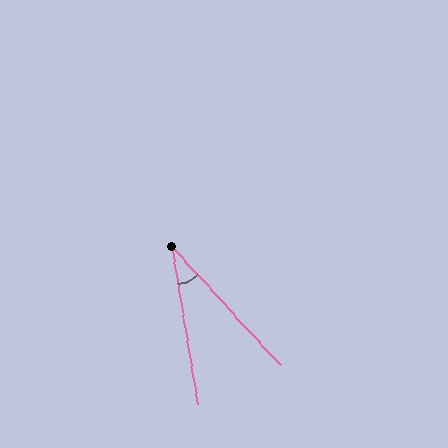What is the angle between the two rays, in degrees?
Approximately 33 degrees.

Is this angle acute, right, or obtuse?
It is acute.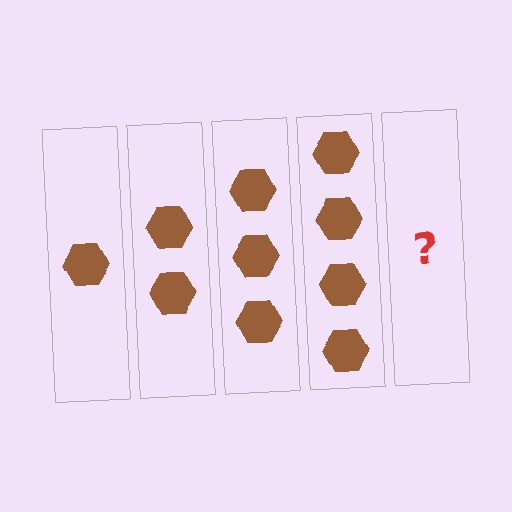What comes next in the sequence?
The next element should be 5 hexagons.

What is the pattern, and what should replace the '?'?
The pattern is that each step adds one more hexagon. The '?' should be 5 hexagons.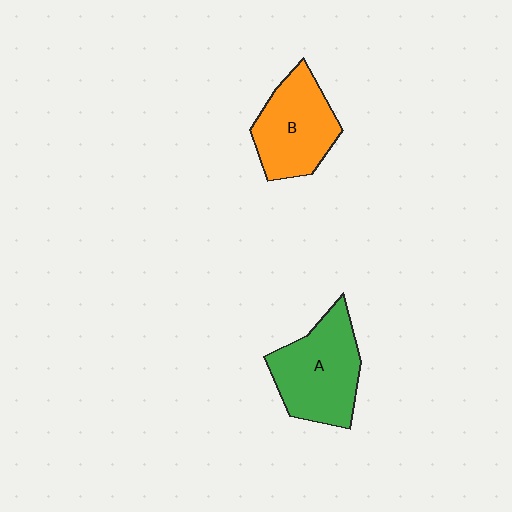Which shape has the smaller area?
Shape B (orange).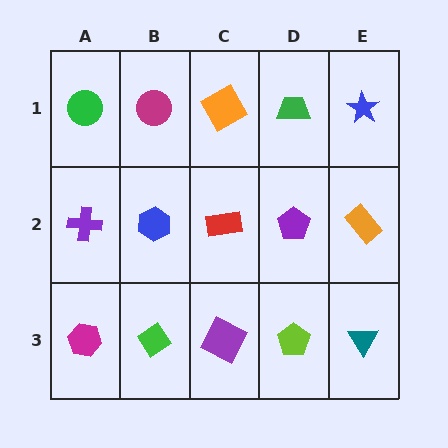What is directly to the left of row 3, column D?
A purple square.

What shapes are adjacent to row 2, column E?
A blue star (row 1, column E), a teal triangle (row 3, column E), a purple pentagon (row 2, column D).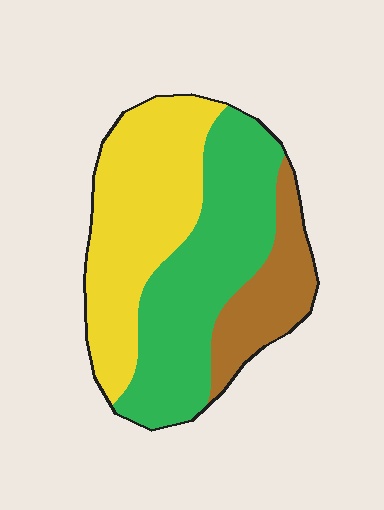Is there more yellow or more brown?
Yellow.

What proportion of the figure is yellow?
Yellow covers roughly 40% of the figure.